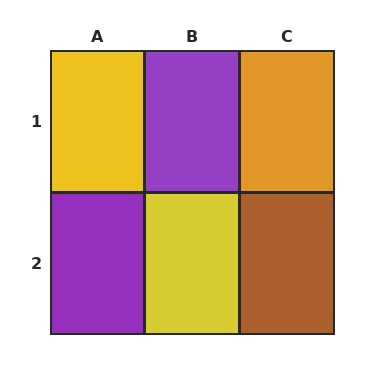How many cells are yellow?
2 cells are yellow.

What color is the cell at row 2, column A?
Purple.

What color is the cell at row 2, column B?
Yellow.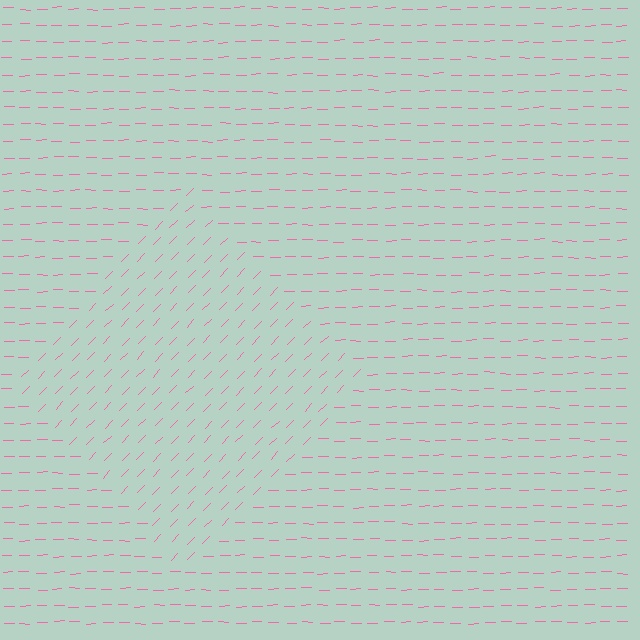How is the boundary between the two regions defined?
The boundary is defined purely by a change in line orientation (approximately 45 degrees difference). All lines are the same color and thickness.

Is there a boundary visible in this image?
Yes, there is a texture boundary formed by a change in line orientation.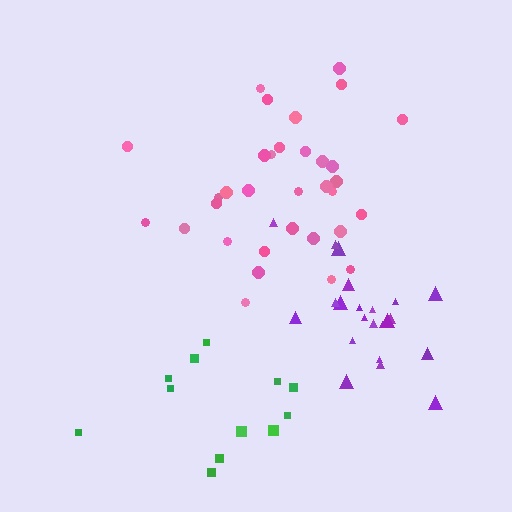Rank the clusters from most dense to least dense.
purple, pink, green.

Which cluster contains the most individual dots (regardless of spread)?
Pink (33).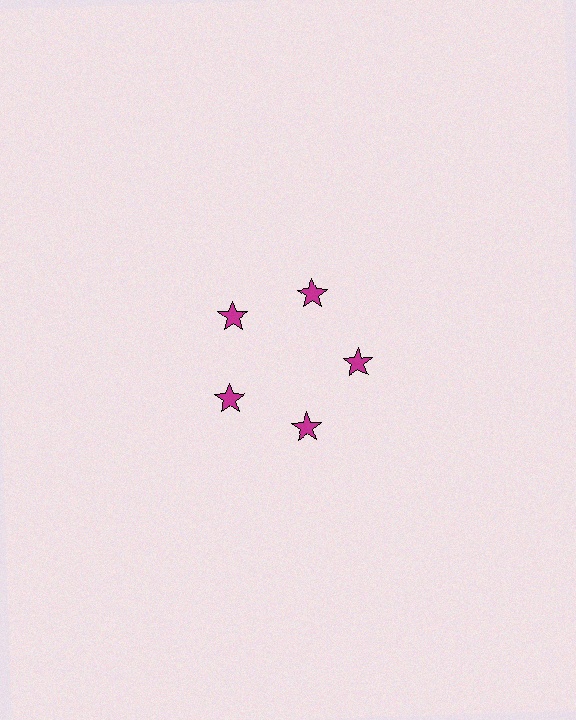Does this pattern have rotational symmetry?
Yes, this pattern has 5-fold rotational symmetry. It looks the same after rotating 72 degrees around the center.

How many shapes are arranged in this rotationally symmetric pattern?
There are 5 shapes, arranged in 5 groups of 1.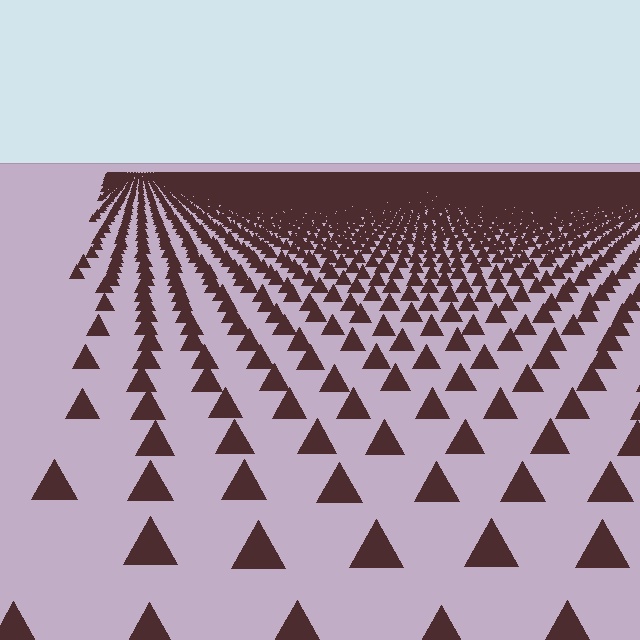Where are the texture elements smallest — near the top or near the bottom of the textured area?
Near the top.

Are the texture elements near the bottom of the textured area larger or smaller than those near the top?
Larger. Near the bottom, elements are closer to the viewer and appear at a bigger on-screen size.